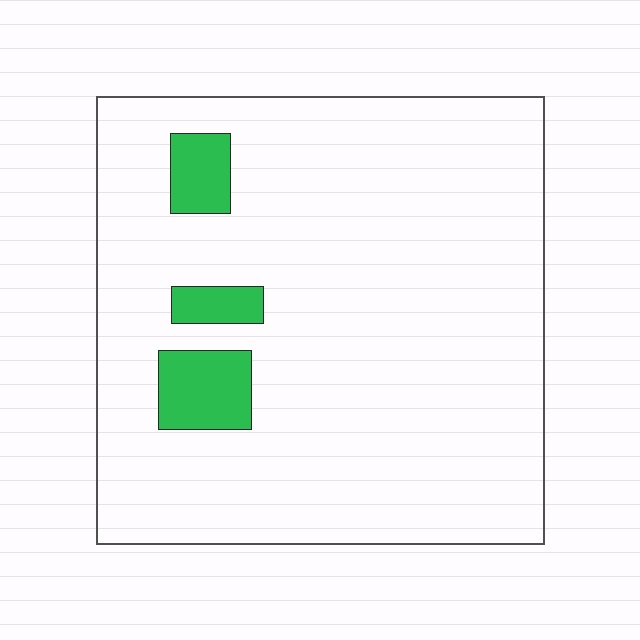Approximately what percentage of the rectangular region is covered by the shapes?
Approximately 10%.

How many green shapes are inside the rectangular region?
3.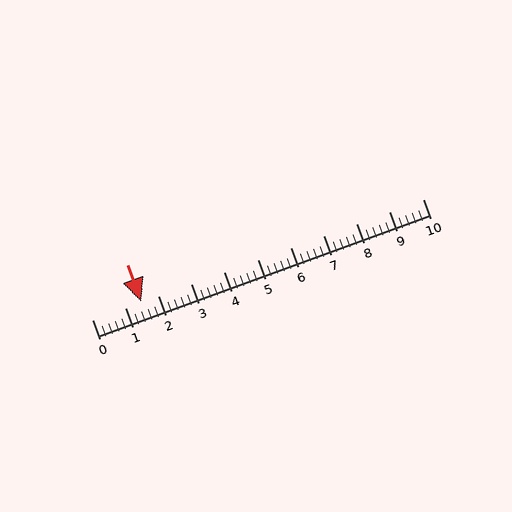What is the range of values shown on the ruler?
The ruler shows values from 0 to 10.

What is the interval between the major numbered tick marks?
The major tick marks are spaced 1 units apart.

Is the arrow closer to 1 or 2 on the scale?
The arrow is closer to 2.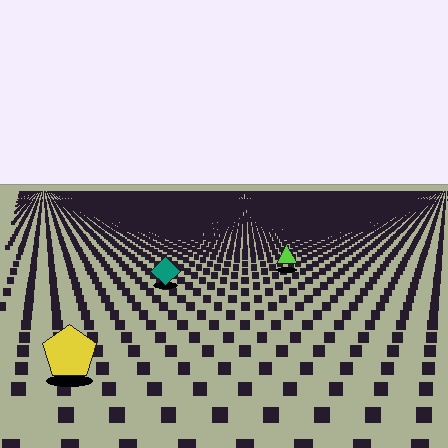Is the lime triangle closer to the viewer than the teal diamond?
No. The teal diamond is closer — you can tell from the texture gradient: the ground texture is coarser near it.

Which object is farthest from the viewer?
The lime triangle is farthest from the viewer. It appears smaller and the ground texture around it is denser.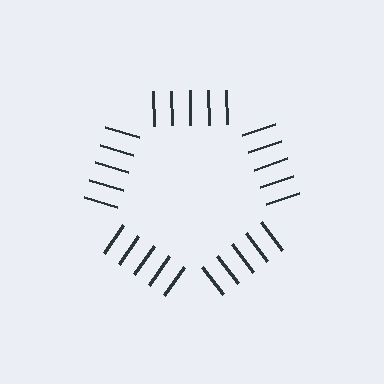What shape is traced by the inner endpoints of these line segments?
An illusory pentagon — the line segments terminate on its edges but no continuous stroke is drawn.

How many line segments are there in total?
25 — 5 along each of the 5 edges.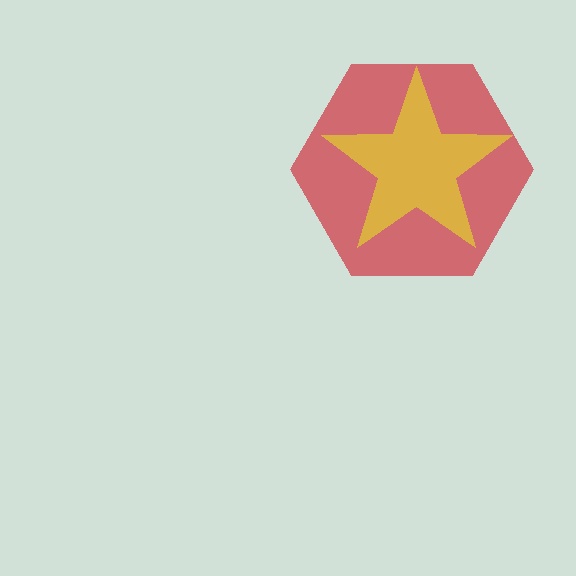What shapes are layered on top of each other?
The layered shapes are: a red hexagon, a yellow star.